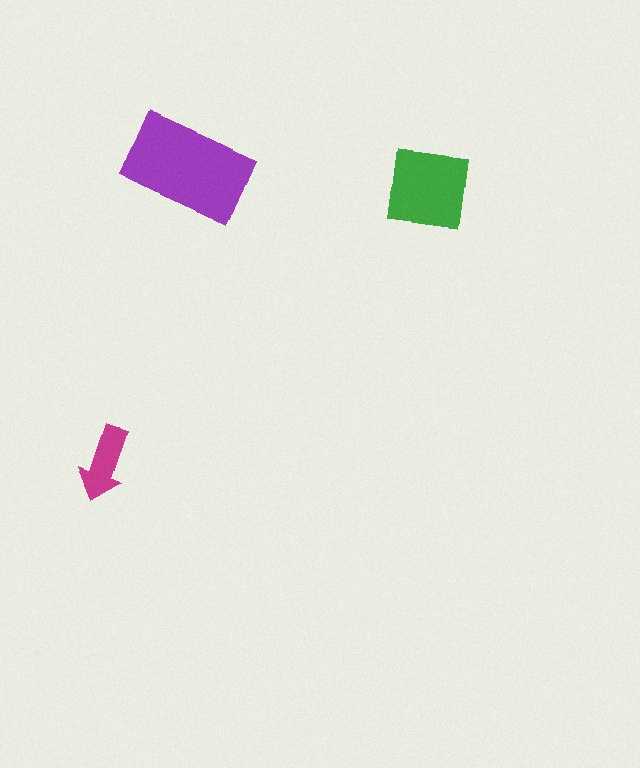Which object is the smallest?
The magenta arrow.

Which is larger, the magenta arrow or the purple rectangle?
The purple rectangle.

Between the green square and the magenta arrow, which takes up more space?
The green square.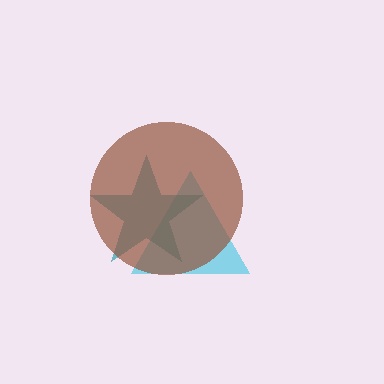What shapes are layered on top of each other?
The layered shapes are: a cyan triangle, a teal star, a brown circle.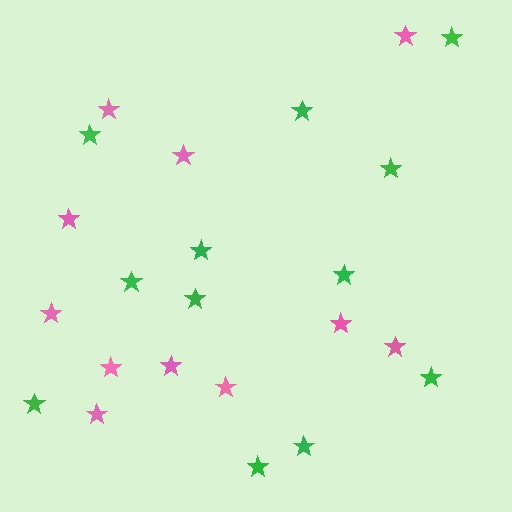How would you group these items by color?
There are 2 groups: one group of pink stars (11) and one group of green stars (12).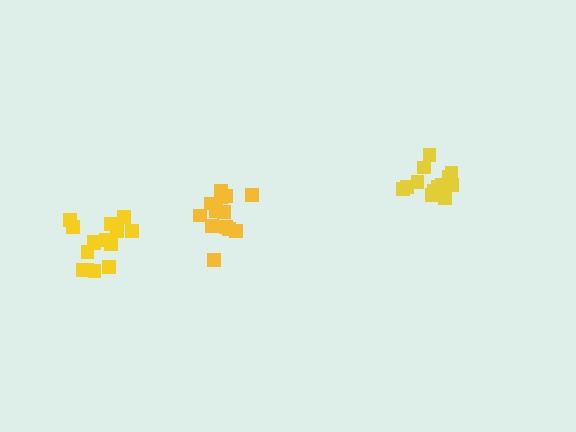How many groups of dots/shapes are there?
There are 3 groups.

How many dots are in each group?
Group 1: 13 dots, Group 2: 15 dots, Group 3: 14 dots (42 total).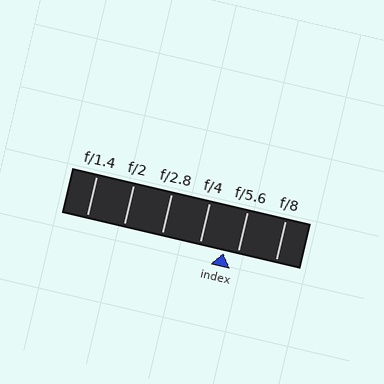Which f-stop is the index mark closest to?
The index mark is closest to f/5.6.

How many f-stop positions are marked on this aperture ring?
There are 6 f-stop positions marked.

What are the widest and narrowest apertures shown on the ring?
The widest aperture shown is f/1.4 and the narrowest is f/8.